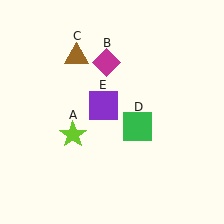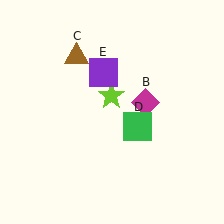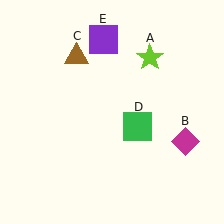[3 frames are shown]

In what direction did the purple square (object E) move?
The purple square (object E) moved up.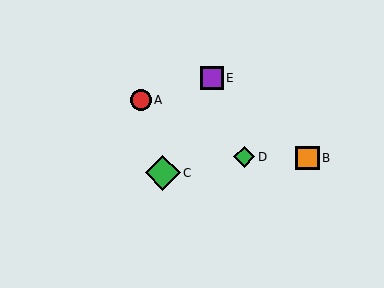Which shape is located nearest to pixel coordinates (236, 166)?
The green diamond (labeled D) at (244, 157) is nearest to that location.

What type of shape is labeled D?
Shape D is a green diamond.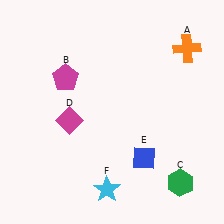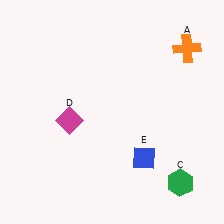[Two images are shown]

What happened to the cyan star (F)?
The cyan star (F) was removed in Image 2. It was in the bottom-left area of Image 1.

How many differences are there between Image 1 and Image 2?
There are 2 differences between the two images.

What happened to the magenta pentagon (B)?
The magenta pentagon (B) was removed in Image 2. It was in the top-left area of Image 1.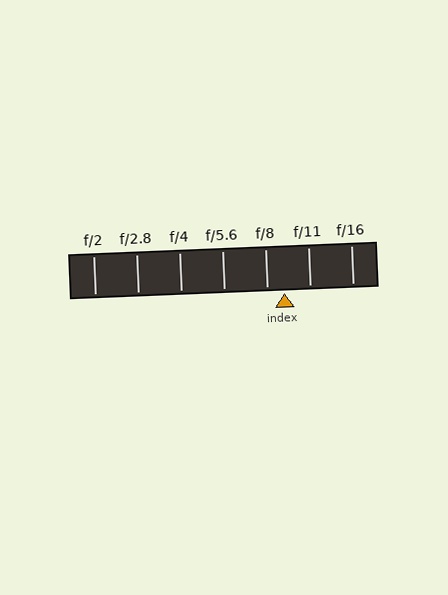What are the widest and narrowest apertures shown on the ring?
The widest aperture shown is f/2 and the narrowest is f/16.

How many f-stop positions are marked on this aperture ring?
There are 7 f-stop positions marked.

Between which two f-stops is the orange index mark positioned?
The index mark is between f/8 and f/11.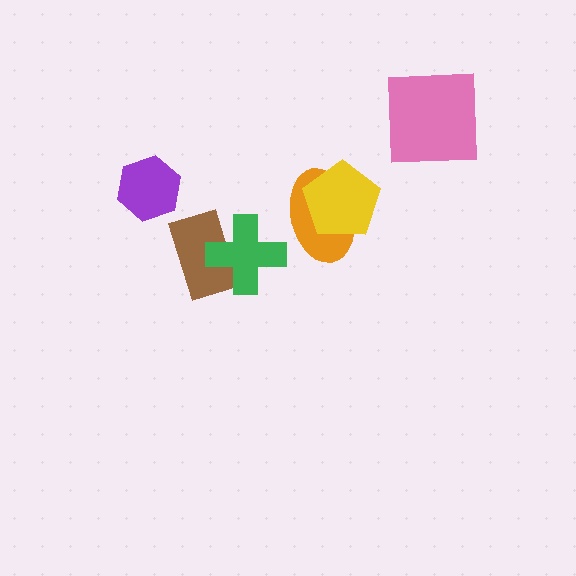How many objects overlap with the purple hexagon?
0 objects overlap with the purple hexagon.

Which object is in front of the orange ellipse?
The yellow pentagon is in front of the orange ellipse.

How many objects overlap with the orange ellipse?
1 object overlaps with the orange ellipse.